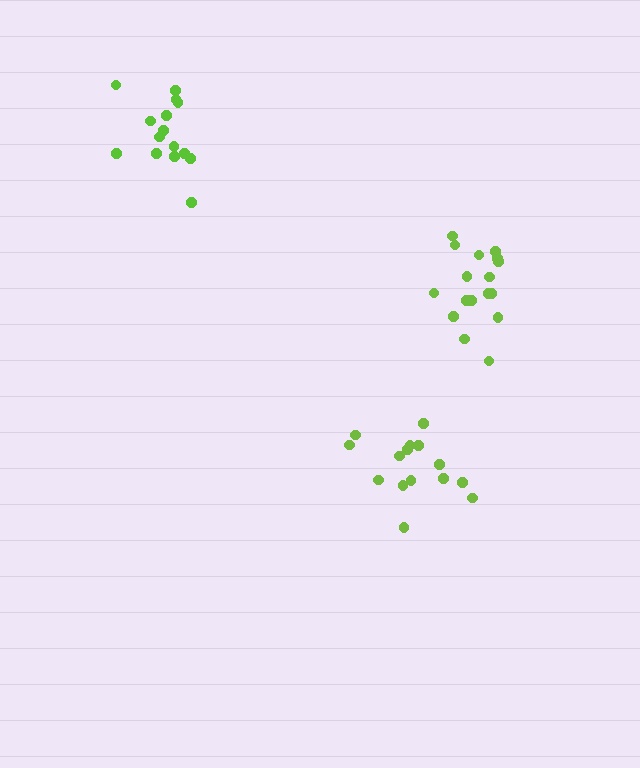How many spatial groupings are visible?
There are 3 spatial groupings.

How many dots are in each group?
Group 1: 15 dots, Group 2: 15 dots, Group 3: 17 dots (47 total).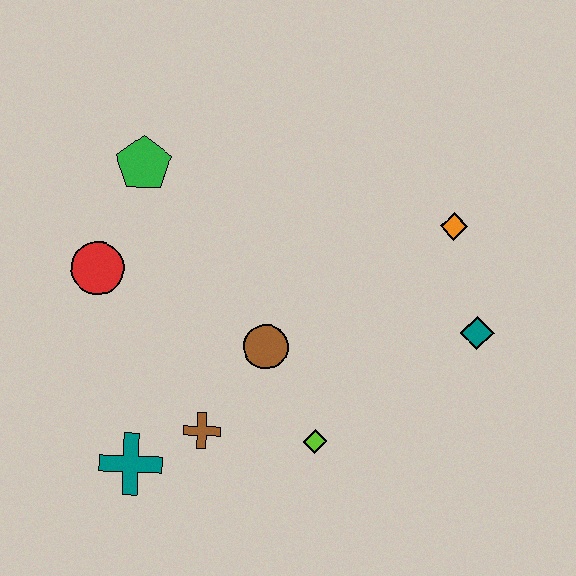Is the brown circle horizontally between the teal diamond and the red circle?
Yes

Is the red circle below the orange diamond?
Yes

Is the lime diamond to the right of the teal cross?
Yes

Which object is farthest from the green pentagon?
The teal diamond is farthest from the green pentagon.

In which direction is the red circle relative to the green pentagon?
The red circle is below the green pentagon.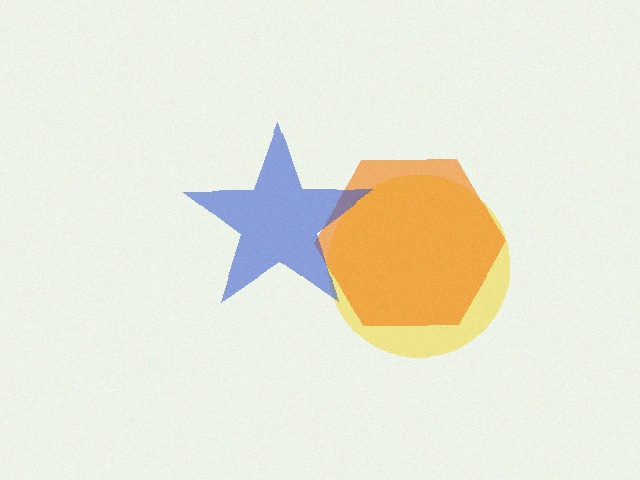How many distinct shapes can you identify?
There are 3 distinct shapes: a yellow circle, an orange hexagon, a blue star.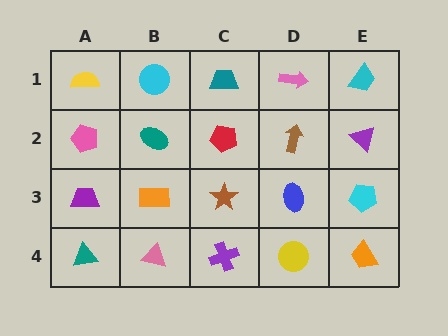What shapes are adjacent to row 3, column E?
A purple triangle (row 2, column E), an orange trapezoid (row 4, column E), a blue ellipse (row 3, column D).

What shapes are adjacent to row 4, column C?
A brown star (row 3, column C), a pink triangle (row 4, column B), a yellow circle (row 4, column D).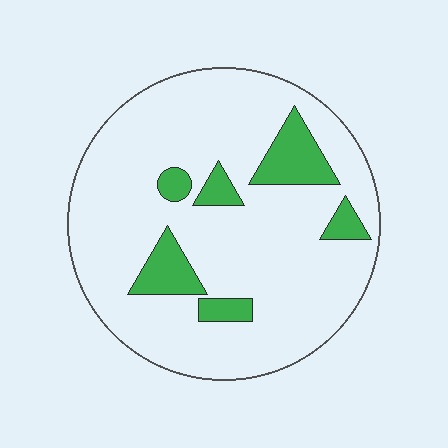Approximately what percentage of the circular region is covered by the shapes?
Approximately 15%.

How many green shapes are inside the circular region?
6.